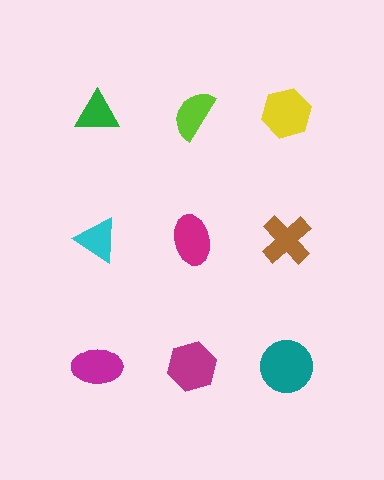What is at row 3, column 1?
A magenta ellipse.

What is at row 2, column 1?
A cyan triangle.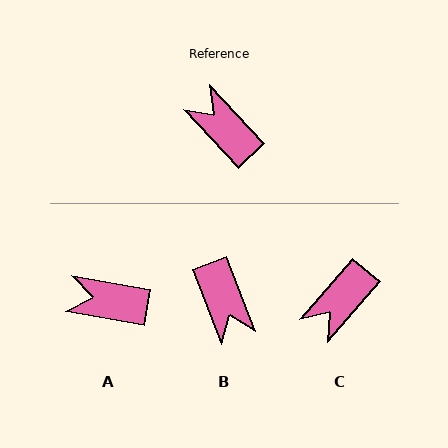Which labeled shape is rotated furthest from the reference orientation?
B, about 158 degrees away.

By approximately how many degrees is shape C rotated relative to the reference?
Approximately 96 degrees counter-clockwise.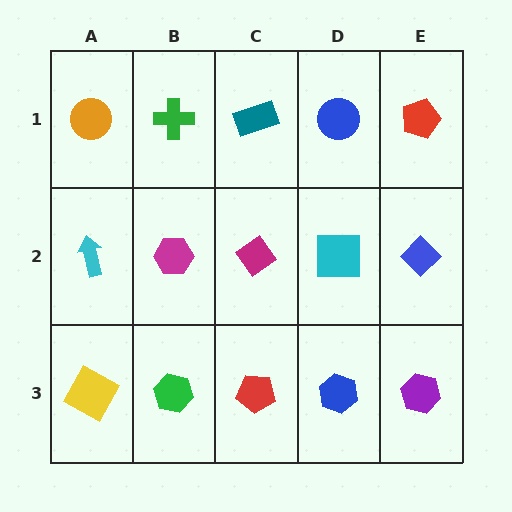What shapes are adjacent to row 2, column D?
A blue circle (row 1, column D), a blue hexagon (row 3, column D), a magenta diamond (row 2, column C), a blue diamond (row 2, column E).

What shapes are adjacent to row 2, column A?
An orange circle (row 1, column A), a yellow square (row 3, column A), a magenta hexagon (row 2, column B).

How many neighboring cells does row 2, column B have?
4.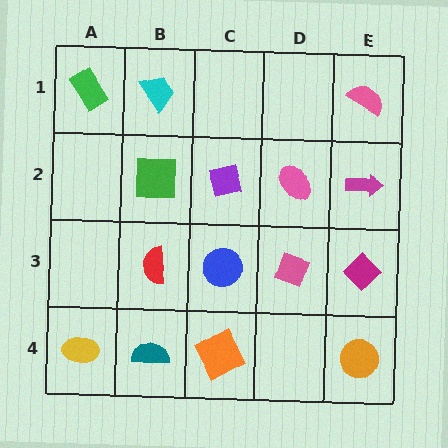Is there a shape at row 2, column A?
No, that cell is empty.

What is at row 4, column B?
A teal semicircle.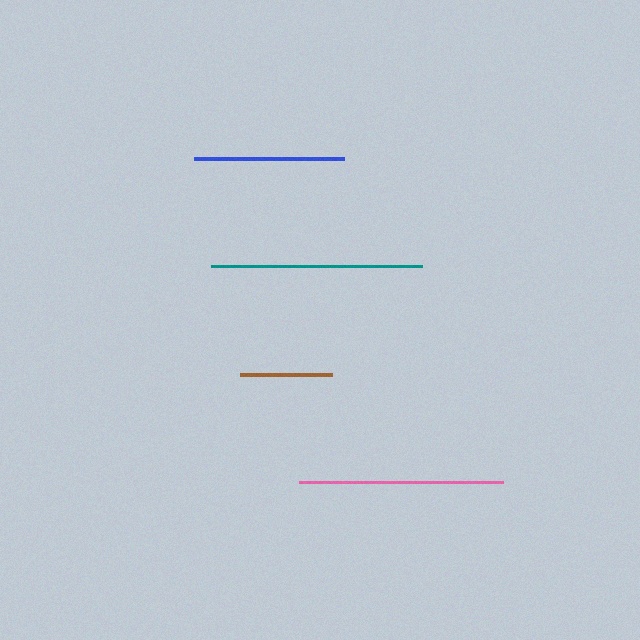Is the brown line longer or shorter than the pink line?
The pink line is longer than the brown line.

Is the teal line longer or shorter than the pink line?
The teal line is longer than the pink line.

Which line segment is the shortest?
The brown line is the shortest at approximately 92 pixels.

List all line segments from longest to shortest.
From longest to shortest: teal, pink, blue, brown.